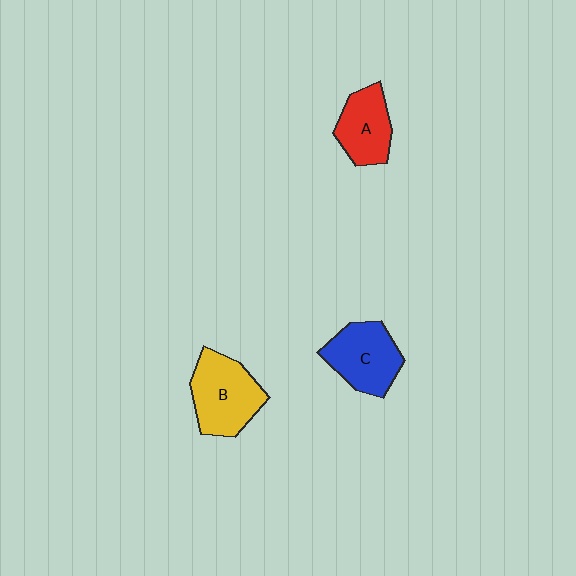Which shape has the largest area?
Shape B (yellow).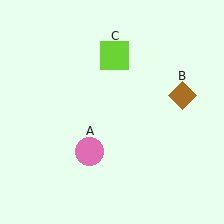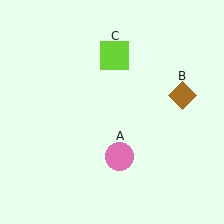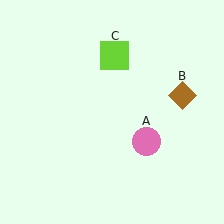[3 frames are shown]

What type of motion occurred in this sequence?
The pink circle (object A) rotated counterclockwise around the center of the scene.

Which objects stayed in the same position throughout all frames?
Brown diamond (object B) and lime square (object C) remained stationary.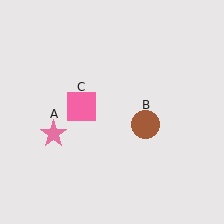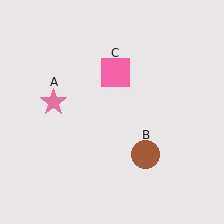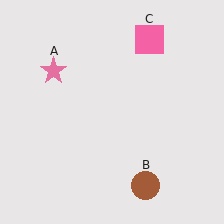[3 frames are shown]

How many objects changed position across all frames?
3 objects changed position: pink star (object A), brown circle (object B), pink square (object C).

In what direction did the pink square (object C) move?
The pink square (object C) moved up and to the right.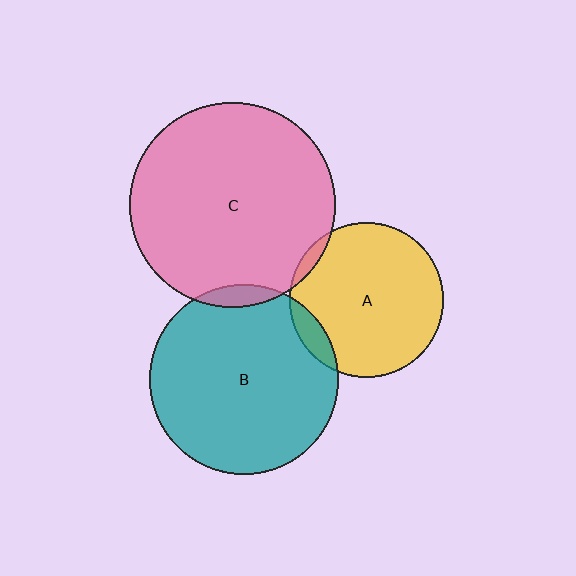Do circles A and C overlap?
Yes.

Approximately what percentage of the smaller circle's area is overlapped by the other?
Approximately 5%.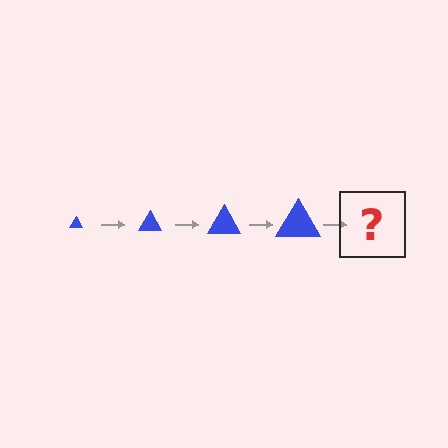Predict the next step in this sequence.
The next step is a blue triangle, larger than the previous one.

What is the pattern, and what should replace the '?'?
The pattern is that the triangle gets progressively larger each step. The '?' should be a blue triangle, larger than the previous one.